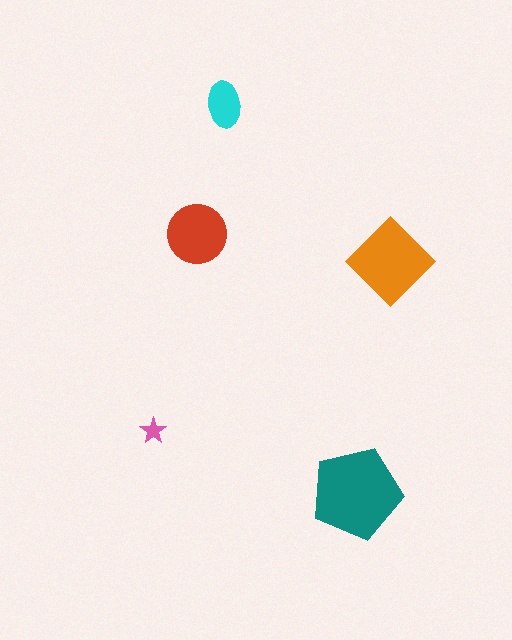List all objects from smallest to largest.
The pink star, the cyan ellipse, the red circle, the orange diamond, the teal pentagon.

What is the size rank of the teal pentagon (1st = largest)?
1st.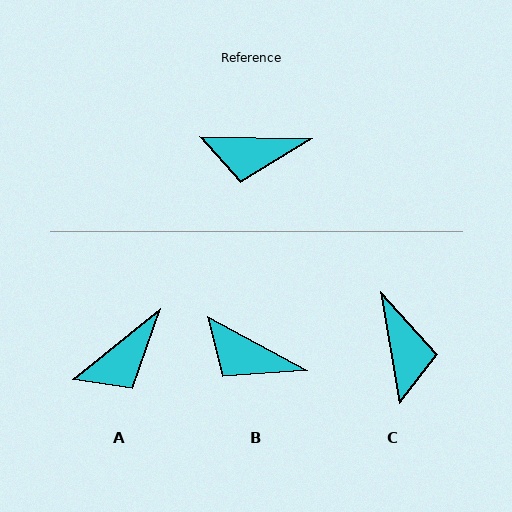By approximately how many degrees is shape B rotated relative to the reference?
Approximately 28 degrees clockwise.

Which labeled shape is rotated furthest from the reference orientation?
C, about 100 degrees away.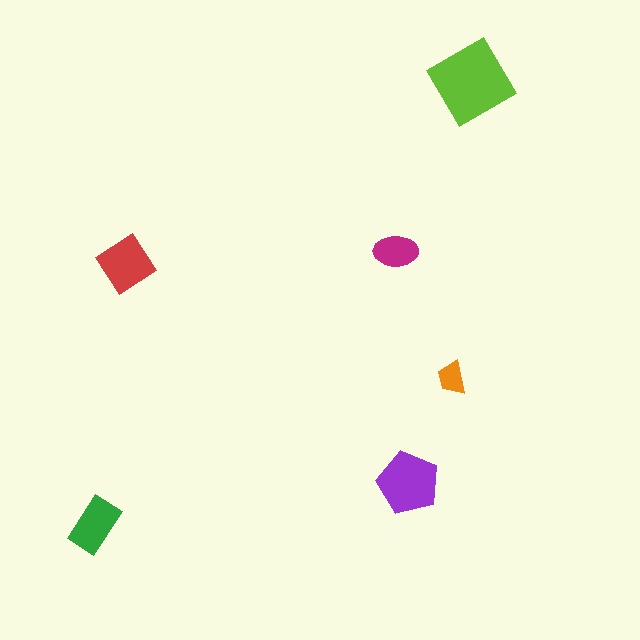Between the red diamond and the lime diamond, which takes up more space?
The lime diamond.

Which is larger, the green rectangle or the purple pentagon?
The purple pentagon.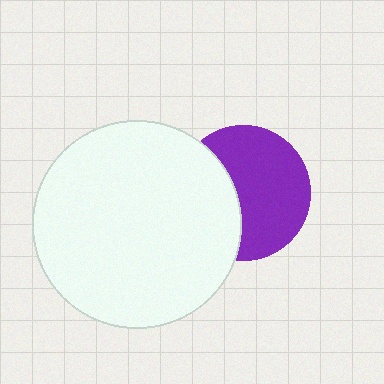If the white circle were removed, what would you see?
You would see the complete purple circle.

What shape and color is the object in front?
The object in front is a white circle.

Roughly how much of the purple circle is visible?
About half of it is visible (roughly 62%).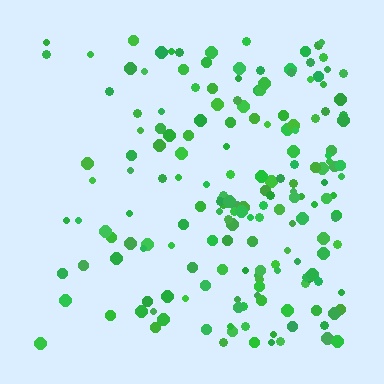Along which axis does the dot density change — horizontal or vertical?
Horizontal.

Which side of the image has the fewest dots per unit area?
The left.